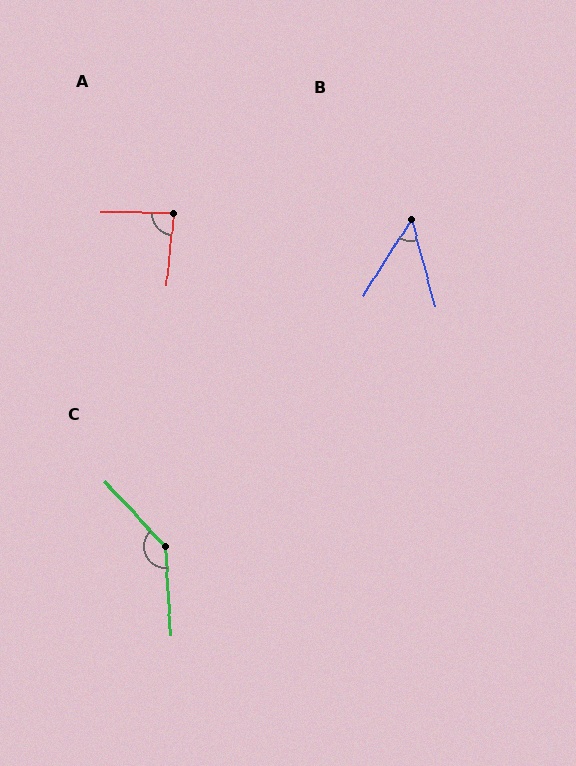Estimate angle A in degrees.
Approximately 86 degrees.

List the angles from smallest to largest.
B (47°), A (86°), C (140°).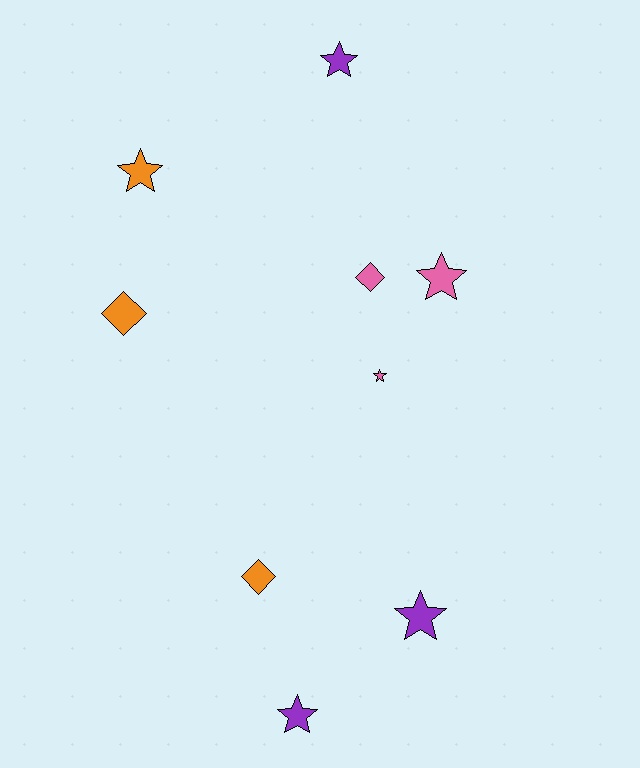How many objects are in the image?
There are 9 objects.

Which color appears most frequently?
Purple, with 3 objects.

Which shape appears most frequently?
Star, with 6 objects.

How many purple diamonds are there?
There are no purple diamonds.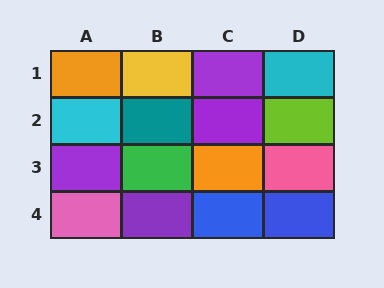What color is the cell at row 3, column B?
Green.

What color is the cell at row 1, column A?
Orange.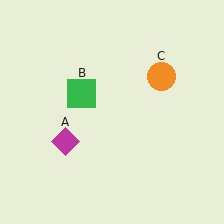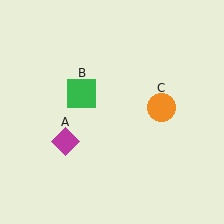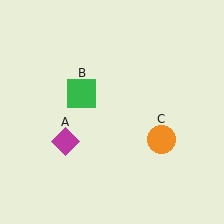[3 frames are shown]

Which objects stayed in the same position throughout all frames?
Magenta diamond (object A) and green square (object B) remained stationary.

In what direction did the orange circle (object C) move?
The orange circle (object C) moved down.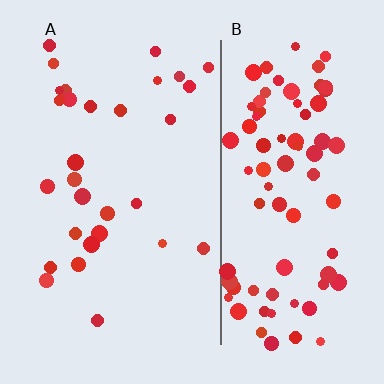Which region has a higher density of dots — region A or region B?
B (the right).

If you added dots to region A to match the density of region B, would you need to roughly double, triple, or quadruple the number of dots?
Approximately triple.